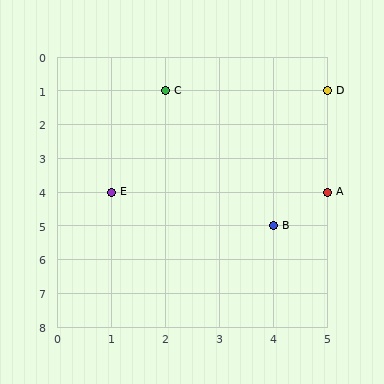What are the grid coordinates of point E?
Point E is at grid coordinates (1, 4).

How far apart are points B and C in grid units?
Points B and C are 2 columns and 4 rows apart (about 4.5 grid units diagonally).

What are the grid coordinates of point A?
Point A is at grid coordinates (5, 4).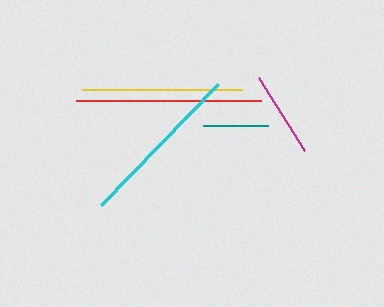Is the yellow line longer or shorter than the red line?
The red line is longer than the yellow line.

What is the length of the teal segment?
The teal segment is approximately 66 pixels long.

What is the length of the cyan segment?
The cyan segment is approximately 168 pixels long.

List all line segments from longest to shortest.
From longest to shortest: red, cyan, yellow, magenta, teal.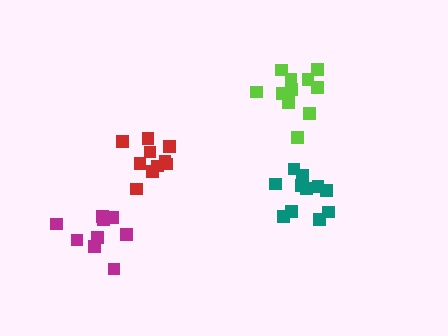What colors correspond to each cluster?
The clusters are colored: lime, teal, red, magenta.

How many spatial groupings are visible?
There are 4 spatial groupings.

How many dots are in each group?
Group 1: 11 dots, Group 2: 12 dots, Group 3: 10 dots, Group 4: 10 dots (43 total).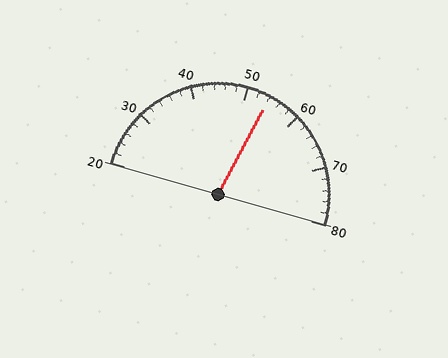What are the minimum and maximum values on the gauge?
The gauge ranges from 20 to 80.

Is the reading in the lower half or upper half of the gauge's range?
The reading is in the upper half of the range (20 to 80).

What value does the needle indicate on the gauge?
The needle indicates approximately 54.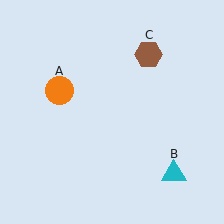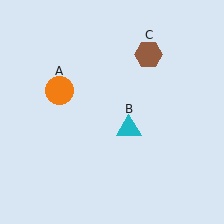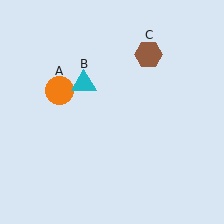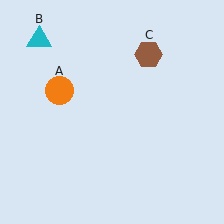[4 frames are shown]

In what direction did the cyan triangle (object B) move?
The cyan triangle (object B) moved up and to the left.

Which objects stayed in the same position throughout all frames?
Orange circle (object A) and brown hexagon (object C) remained stationary.